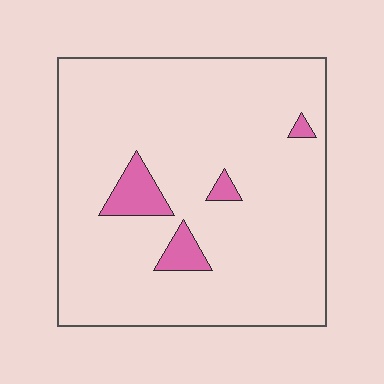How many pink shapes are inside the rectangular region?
4.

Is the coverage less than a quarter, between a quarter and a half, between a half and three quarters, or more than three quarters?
Less than a quarter.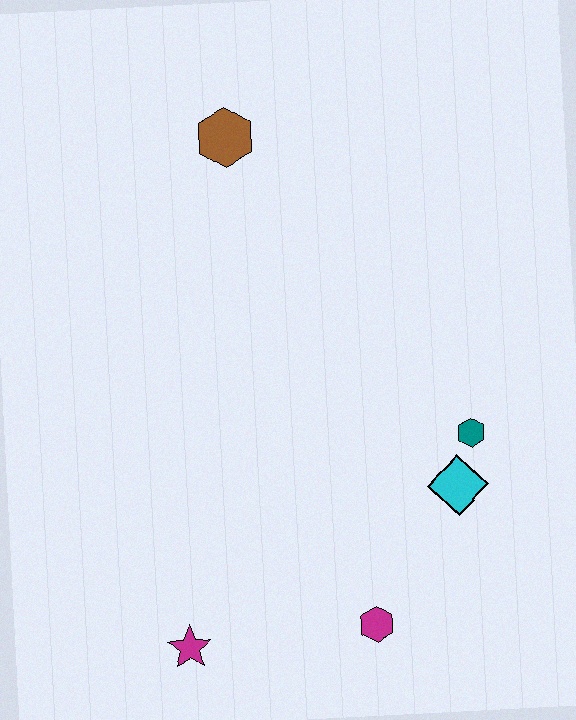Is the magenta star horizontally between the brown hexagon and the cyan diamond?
No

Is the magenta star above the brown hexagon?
No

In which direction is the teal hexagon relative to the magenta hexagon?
The teal hexagon is above the magenta hexagon.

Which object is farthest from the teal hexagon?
The brown hexagon is farthest from the teal hexagon.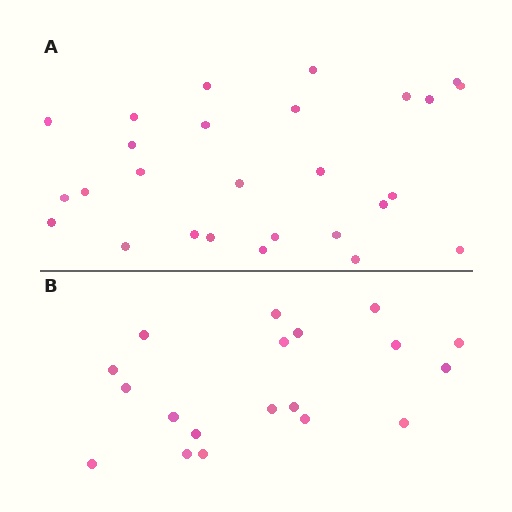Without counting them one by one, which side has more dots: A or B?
Region A (the top region) has more dots.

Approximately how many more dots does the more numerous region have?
Region A has roughly 8 or so more dots than region B.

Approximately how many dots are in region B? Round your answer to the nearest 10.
About 20 dots. (The exact count is 19, which rounds to 20.)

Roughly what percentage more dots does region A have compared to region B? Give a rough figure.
About 40% more.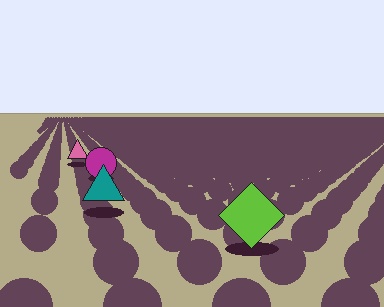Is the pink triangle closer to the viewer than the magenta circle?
No. The magenta circle is closer — you can tell from the texture gradient: the ground texture is coarser near it.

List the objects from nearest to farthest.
From nearest to farthest: the lime diamond, the teal triangle, the magenta circle, the pink triangle.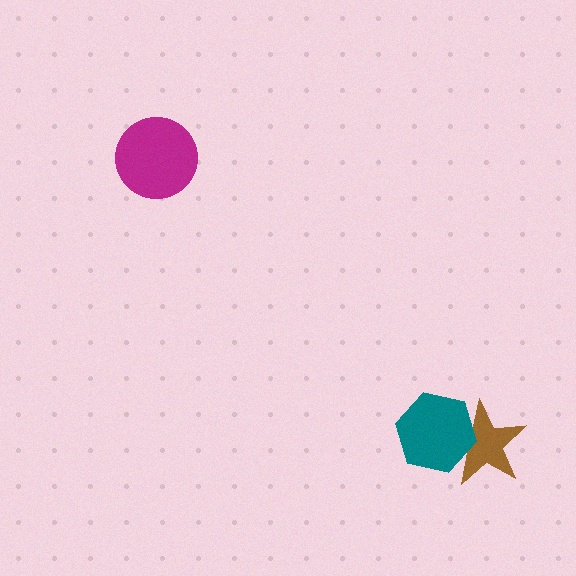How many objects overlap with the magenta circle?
0 objects overlap with the magenta circle.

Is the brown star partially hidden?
Yes, it is partially covered by another shape.